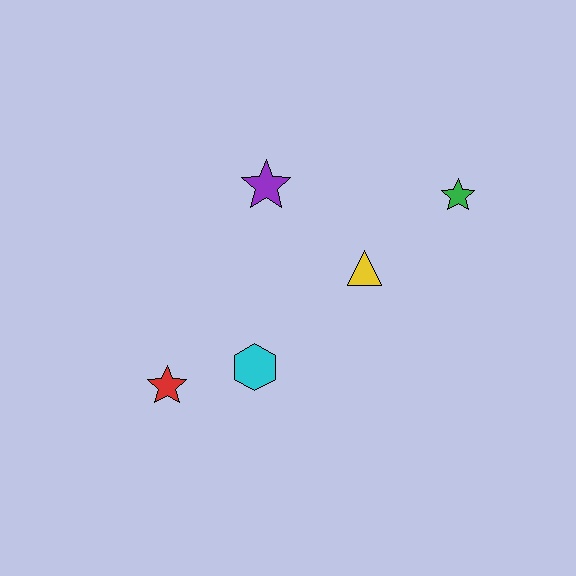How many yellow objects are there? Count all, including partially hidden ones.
There is 1 yellow object.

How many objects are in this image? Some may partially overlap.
There are 5 objects.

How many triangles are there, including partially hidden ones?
There is 1 triangle.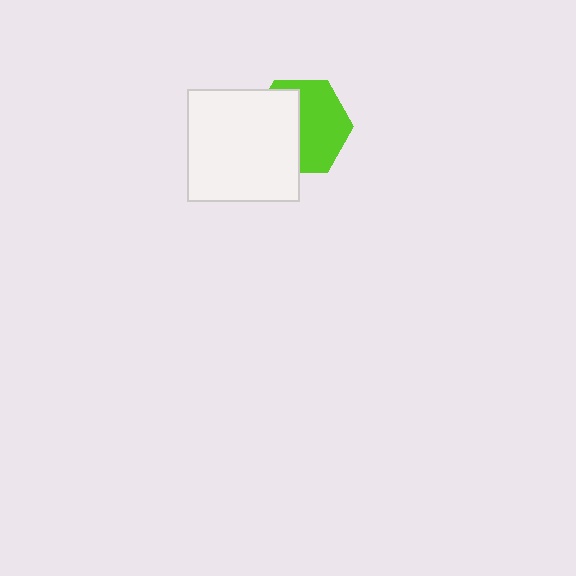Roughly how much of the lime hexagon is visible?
About half of it is visible (roughly 55%).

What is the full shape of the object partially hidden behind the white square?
The partially hidden object is a lime hexagon.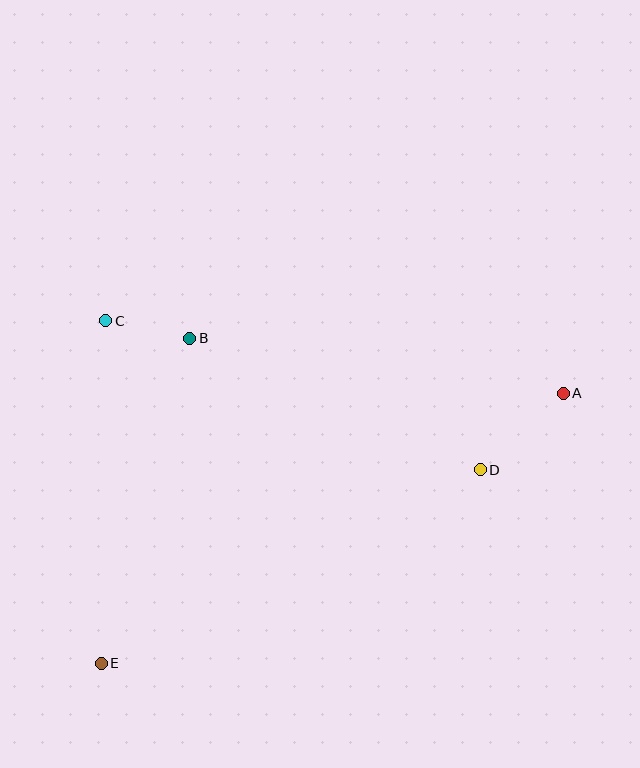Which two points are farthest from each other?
Points A and E are farthest from each other.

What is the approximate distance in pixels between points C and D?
The distance between C and D is approximately 403 pixels.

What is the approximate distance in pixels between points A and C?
The distance between A and C is approximately 463 pixels.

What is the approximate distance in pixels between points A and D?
The distance between A and D is approximately 113 pixels.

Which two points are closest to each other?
Points B and C are closest to each other.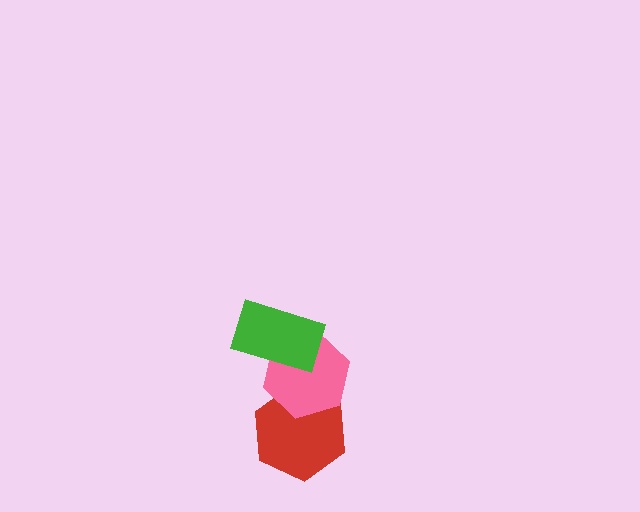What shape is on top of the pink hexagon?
The green rectangle is on top of the pink hexagon.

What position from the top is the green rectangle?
The green rectangle is 1st from the top.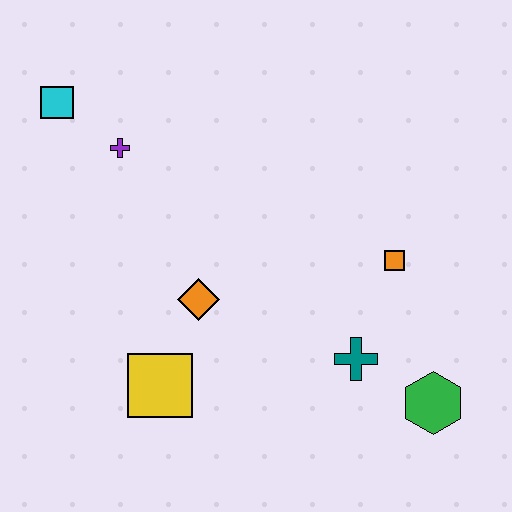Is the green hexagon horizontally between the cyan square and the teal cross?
No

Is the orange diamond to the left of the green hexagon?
Yes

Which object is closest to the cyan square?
The purple cross is closest to the cyan square.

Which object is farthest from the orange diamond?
The green hexagon is farthest from the orange diamond.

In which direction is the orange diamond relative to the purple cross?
The orange diamond is below the purple cross.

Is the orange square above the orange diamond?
Yes